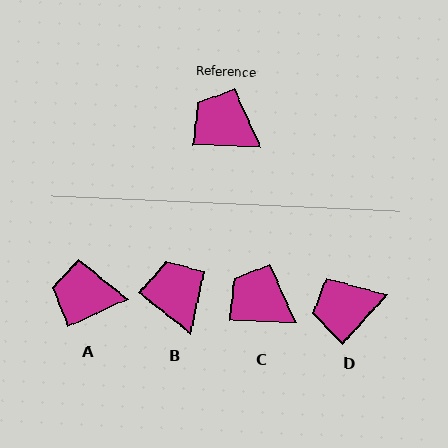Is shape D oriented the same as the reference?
No, it is off by about 50 degrees.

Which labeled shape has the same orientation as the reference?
C.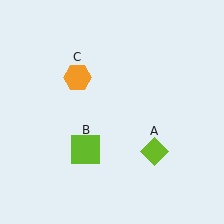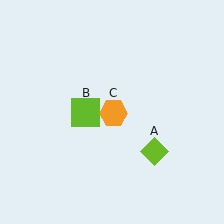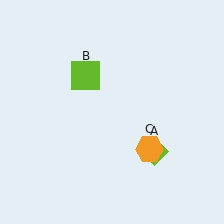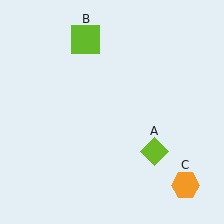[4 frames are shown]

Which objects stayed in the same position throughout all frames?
Lime diamond (object A) remained stationary.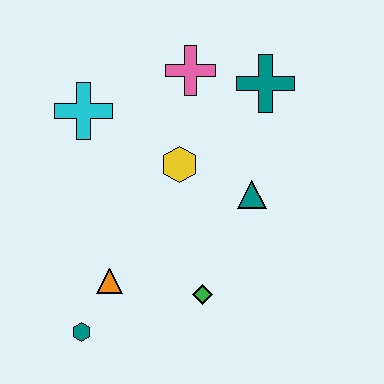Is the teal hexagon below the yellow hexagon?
Yes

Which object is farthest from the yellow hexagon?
The teal hexagon is farthest from the yellow hexagon.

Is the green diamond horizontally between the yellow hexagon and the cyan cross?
No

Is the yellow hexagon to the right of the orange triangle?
Yes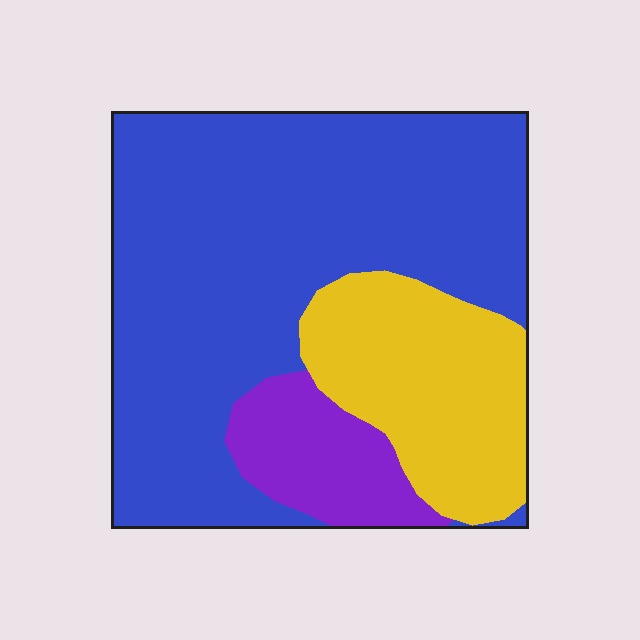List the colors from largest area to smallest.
From largest to smallest: blue, yellow, purple.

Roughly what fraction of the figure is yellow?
Yellow takes up about one quarter (1/4) of the figure.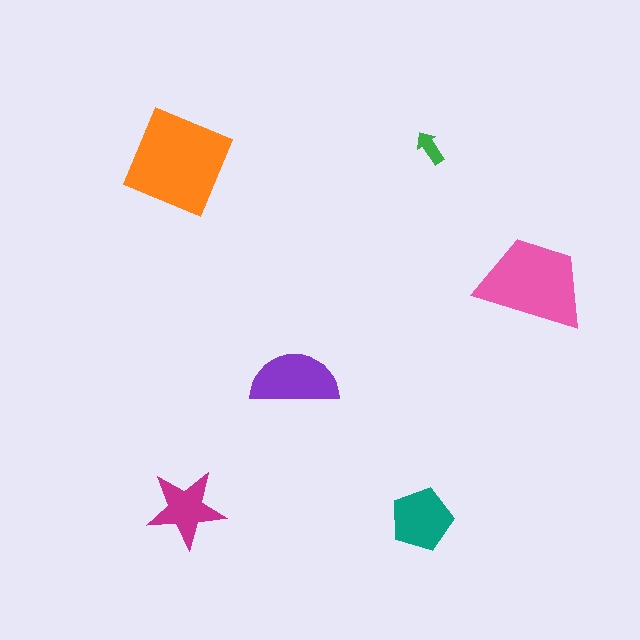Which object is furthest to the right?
The pink trapezoid is rightmost.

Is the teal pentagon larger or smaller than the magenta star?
Larger.